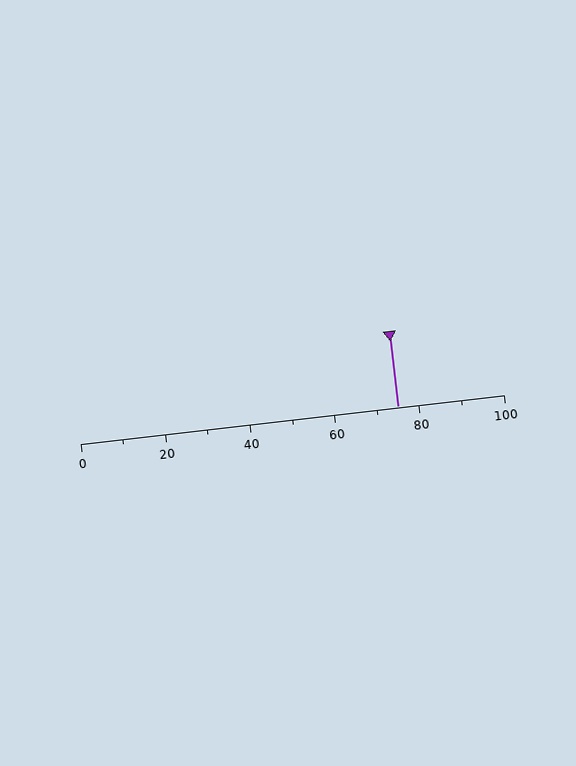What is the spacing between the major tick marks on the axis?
The major ticks are spaced 20 apart.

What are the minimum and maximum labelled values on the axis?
The axis runs from 0 to 100.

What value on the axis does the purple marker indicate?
The marker indicates approximately 75.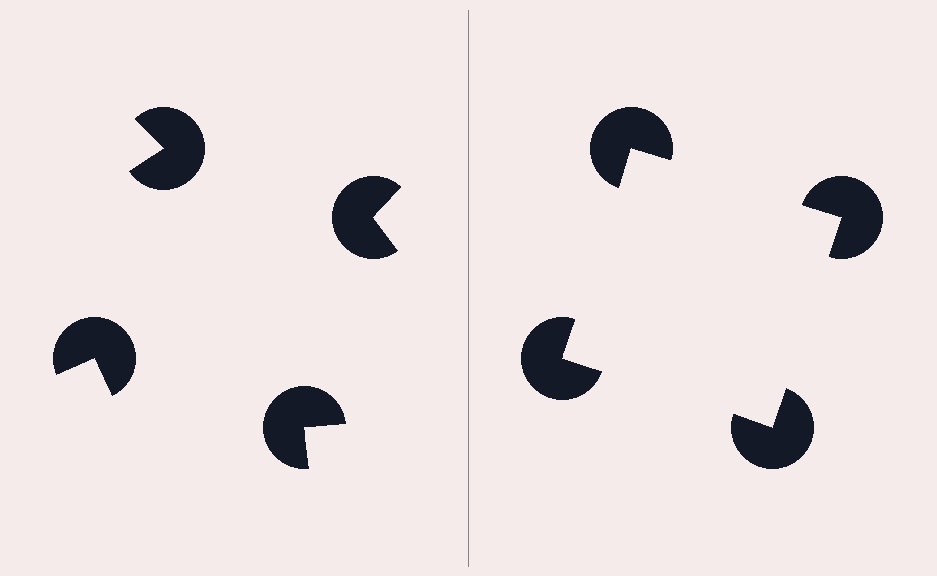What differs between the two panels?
The pac-man discs are positioned identically on both sides; only the wedge orientations differ. On the right they align to a square; on the left they are misaligned.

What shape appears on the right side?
An illusory square.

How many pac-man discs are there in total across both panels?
8 — 4 on each side.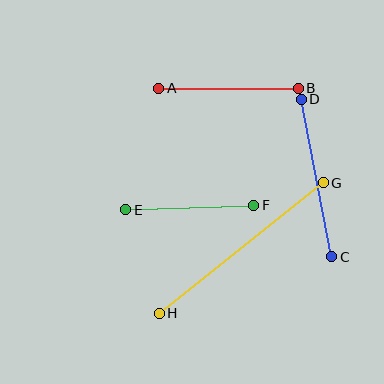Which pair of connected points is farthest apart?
Points G and H are farthest apart.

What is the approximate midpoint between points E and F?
The midpoint is at approximately (190, 208) pixels.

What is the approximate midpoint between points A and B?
The midpoint is at approximately (229, 88) pixels.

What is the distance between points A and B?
The distance is approximately 140 pixels.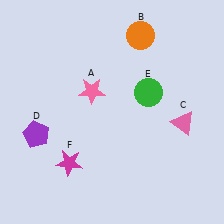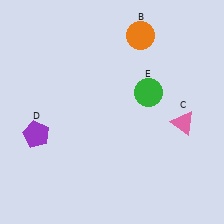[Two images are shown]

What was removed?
The magenta star (F), the pink star (A) were removed in Image 2.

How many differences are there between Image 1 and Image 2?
There are 2 differences between the two images.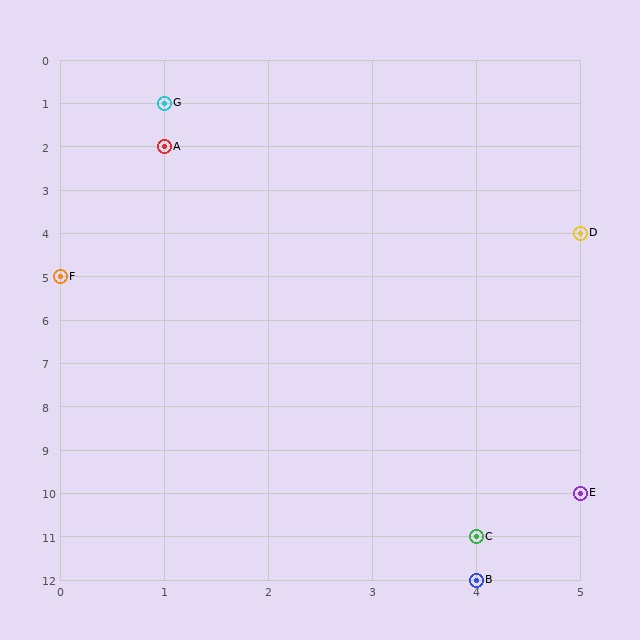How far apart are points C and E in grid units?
Points C and E are 1 column and 1 row apart (about 1.4 grid units diagonally).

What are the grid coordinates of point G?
Point G is at grid coordinates (1, 1).